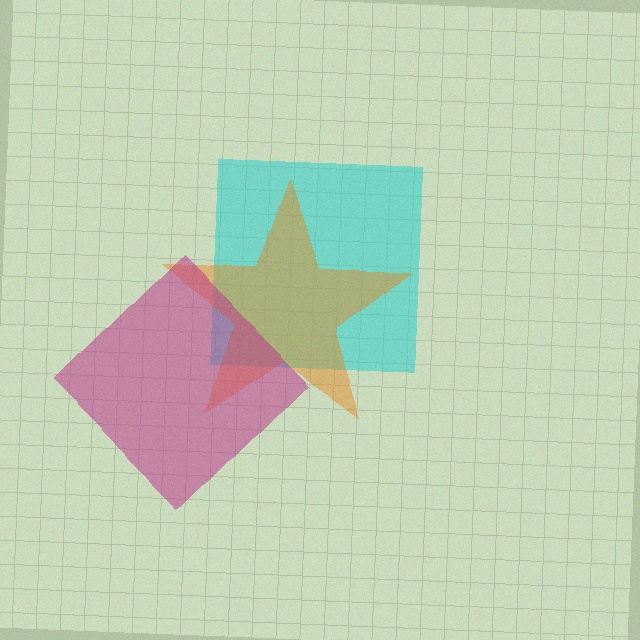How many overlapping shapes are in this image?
There are 3 overlapping shapes in the image.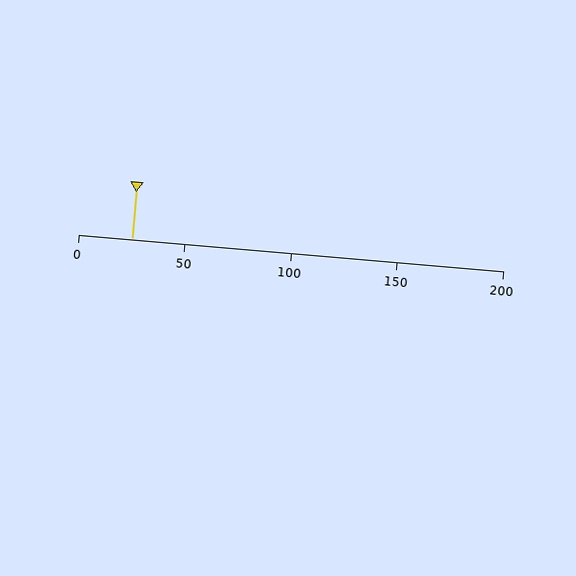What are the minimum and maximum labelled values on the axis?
The axis runs from 0 to 200.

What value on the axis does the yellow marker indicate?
The marker indicates approximately 25.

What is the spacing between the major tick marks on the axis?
The major ticks are spaced 50 apart.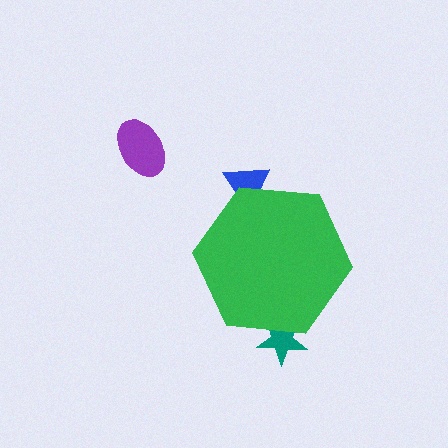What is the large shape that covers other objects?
A green hexagon.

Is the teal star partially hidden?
Yes, the teal star is partially hidden behind the green hexagon.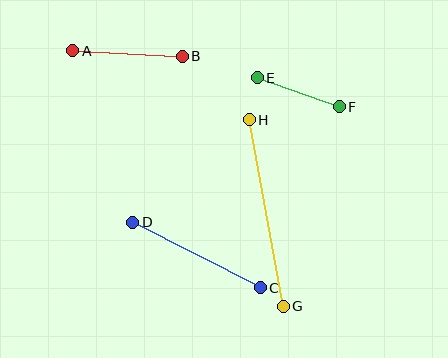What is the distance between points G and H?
The distance is approximately 190 pixels.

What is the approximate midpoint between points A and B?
The midpoint is at approximately (127, 53) pixels.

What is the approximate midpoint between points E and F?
The midpoint is at approximately (298, 92) pixels.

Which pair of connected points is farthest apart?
Points G and H are farthest apart.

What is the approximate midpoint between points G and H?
The midpoint is at approximately (266, 213) pixels.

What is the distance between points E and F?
The distance is approximately 87 pixels.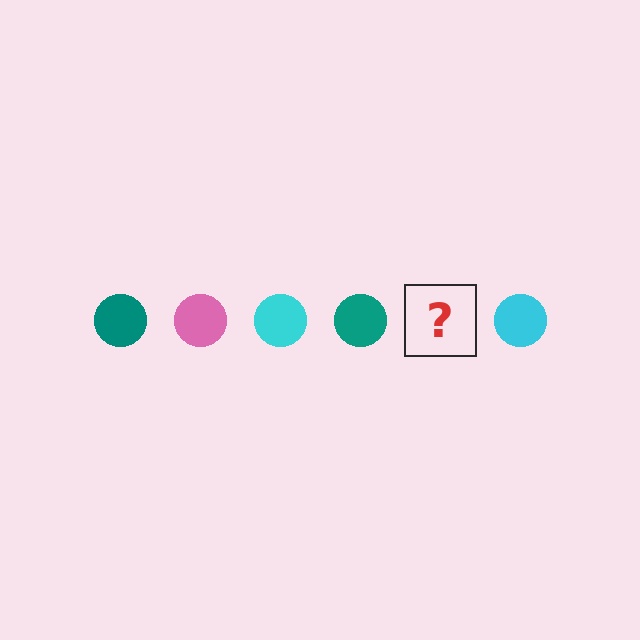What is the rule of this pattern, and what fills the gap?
The rule is that the pattern cycles through teal, pink, cyan circles. The gap should be filled with a pink circle.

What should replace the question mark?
The question mark should be replaced with a pink circle.